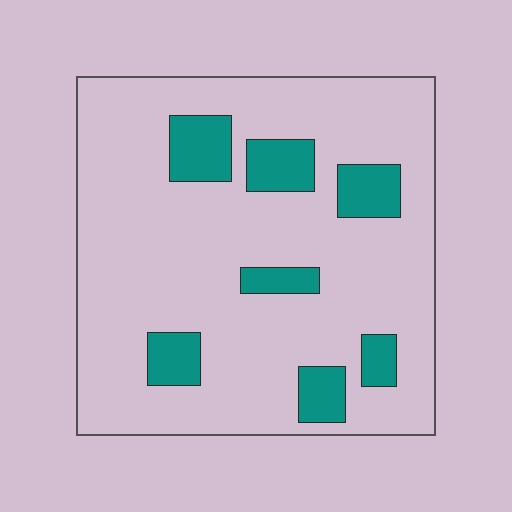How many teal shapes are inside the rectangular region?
7.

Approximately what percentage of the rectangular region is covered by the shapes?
Approximately 15%.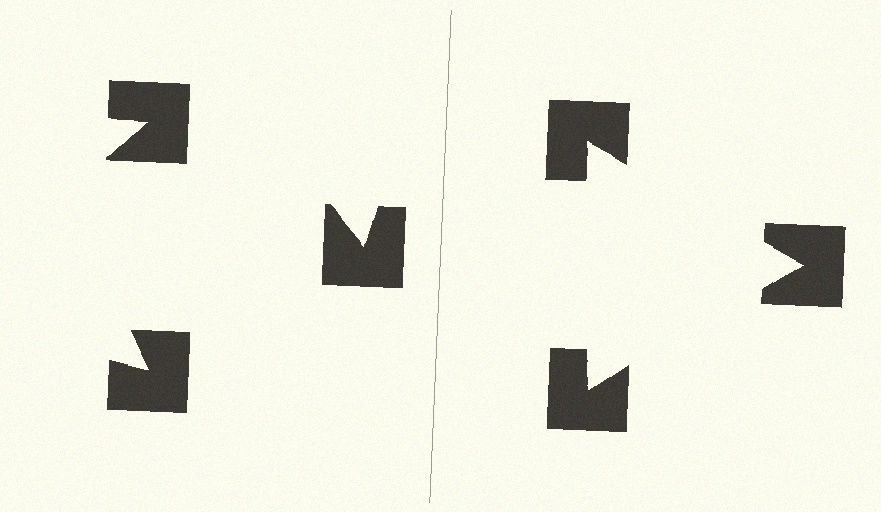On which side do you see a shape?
An illusory triangle appears on the right side. On the left side the wedge cuts are rotated, so no coherent shape forms.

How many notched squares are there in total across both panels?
6 — 3 on each side.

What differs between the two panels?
The notched squares are positioned identically on both sides; only the wedge orientations differ. On the right they align to a triangle; on the left they are misaligned.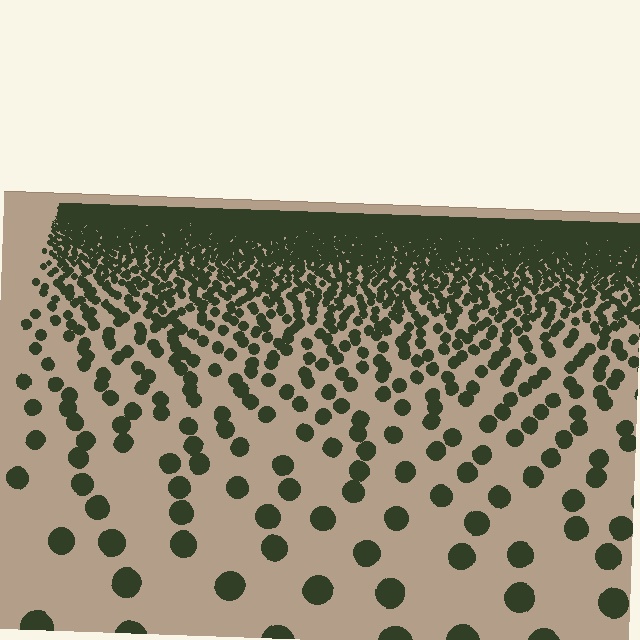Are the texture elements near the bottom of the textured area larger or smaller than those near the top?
Larger. Near the bottom, elements are closer to the viewer and appear at a bigger on-screen size.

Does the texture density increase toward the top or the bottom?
Density increases toward the top.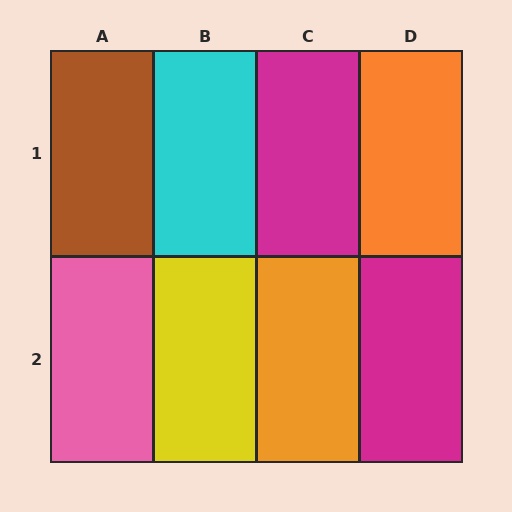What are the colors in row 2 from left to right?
Pink, yellow, orange, magenta.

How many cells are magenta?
2 cells are magenta.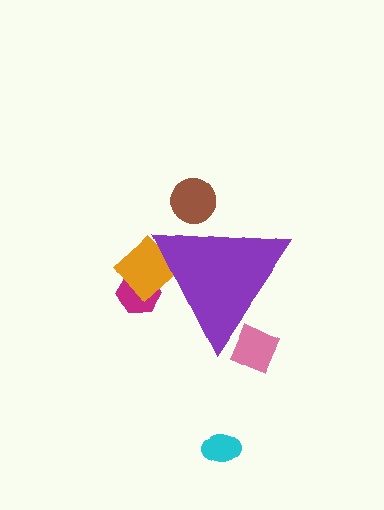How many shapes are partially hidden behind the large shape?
4 shapes are partially hidden.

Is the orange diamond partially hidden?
Yes, the orange diamond is partially hidden behind the purple triangle.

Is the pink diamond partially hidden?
Yes, the pink diamond is partially hidden behind the purple triangle.